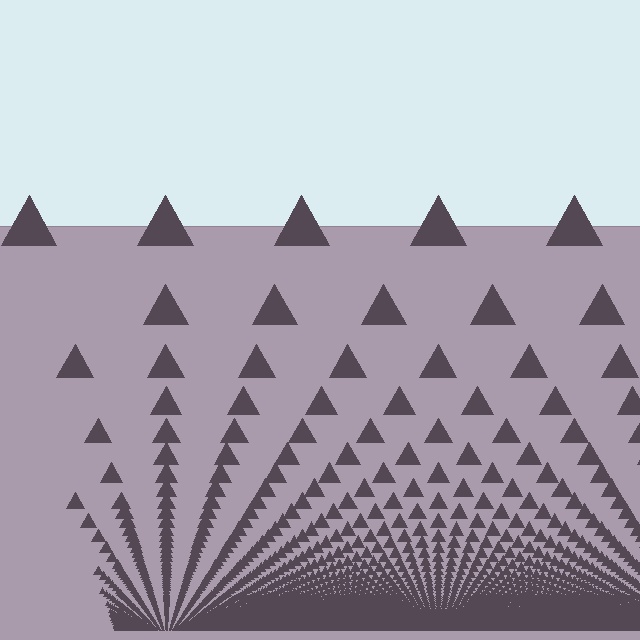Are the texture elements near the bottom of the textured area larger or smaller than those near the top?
Smaller. The gradient is inverted — elements near the bottom are smaller and denser.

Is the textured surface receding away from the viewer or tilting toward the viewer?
The surface appears to tilt toward the viewer. Texture elements get larger and sparser toward the top.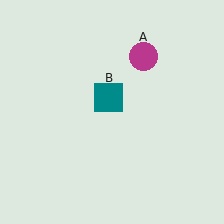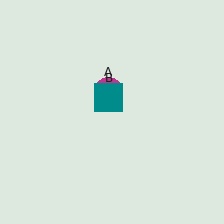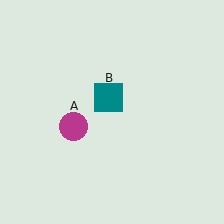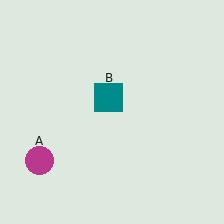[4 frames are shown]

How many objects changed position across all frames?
1 object changed position: magenta circle (object A).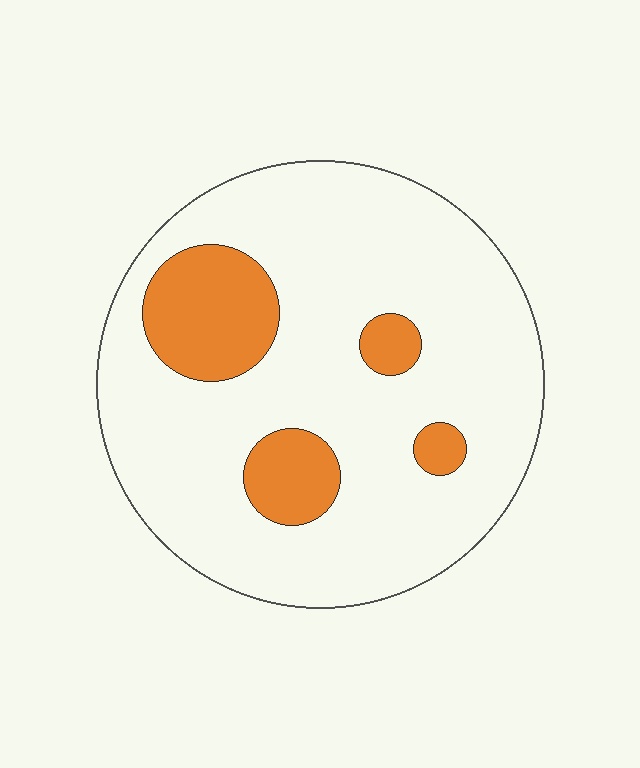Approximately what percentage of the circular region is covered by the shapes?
Approximately 20%.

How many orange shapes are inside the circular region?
4.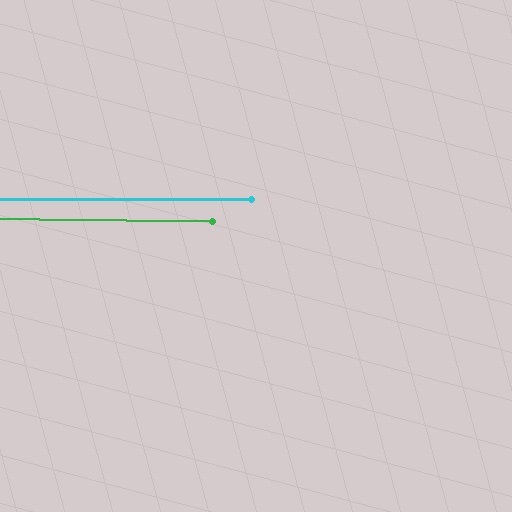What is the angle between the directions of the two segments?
Approximately 1 degree.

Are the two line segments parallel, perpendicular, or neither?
Parallel — their directions differ by only 0.9°.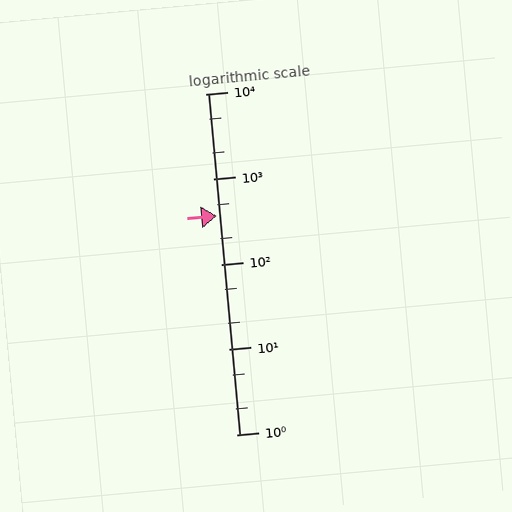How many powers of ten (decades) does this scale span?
The scale spans 4 decades, from 1 to 10000.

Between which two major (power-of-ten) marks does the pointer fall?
The pointer is between 100 and 1000.